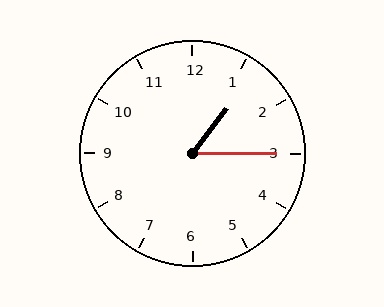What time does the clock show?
1:15.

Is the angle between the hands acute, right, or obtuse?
It is acute.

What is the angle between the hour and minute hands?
Approximately 52 degrees.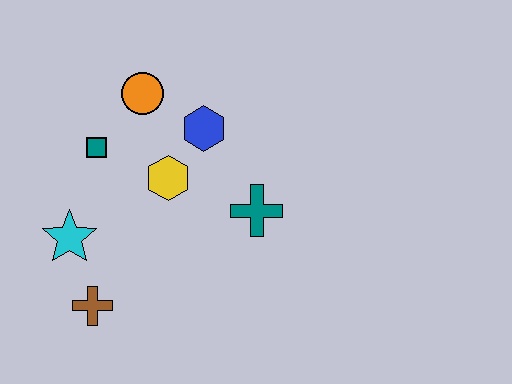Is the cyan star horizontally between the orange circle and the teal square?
No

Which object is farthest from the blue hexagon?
The brown cross is farthest from the blue hexagon.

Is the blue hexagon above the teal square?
Yes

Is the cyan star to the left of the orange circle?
Yes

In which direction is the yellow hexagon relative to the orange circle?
The yellow hexagon is below the orange circle.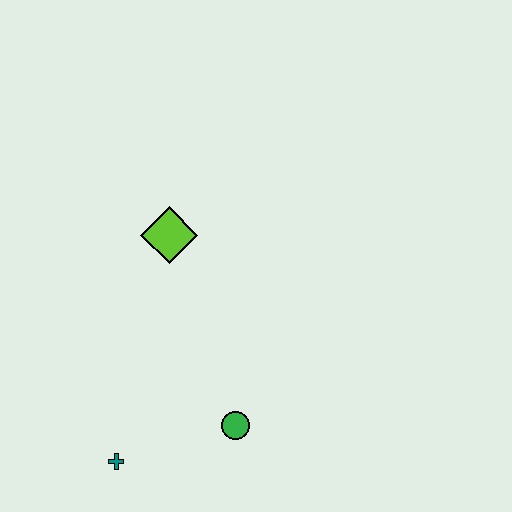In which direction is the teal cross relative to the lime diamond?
The teal cross is below the lime diamond.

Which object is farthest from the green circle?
The lime diamond is farthest from the green circle.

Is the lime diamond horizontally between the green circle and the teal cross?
Yes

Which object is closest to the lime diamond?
The green circle is closest to the lime diamond.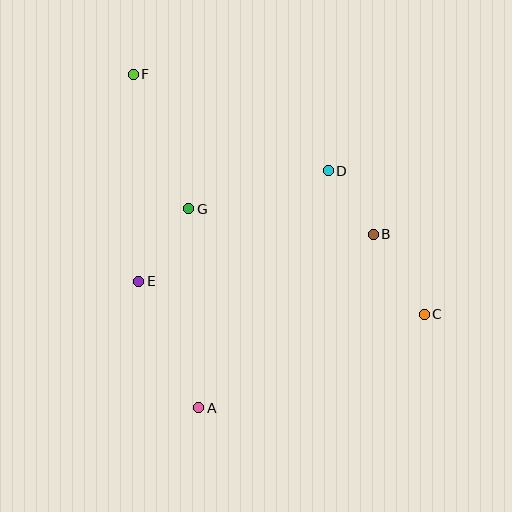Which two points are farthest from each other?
Points C and F are farthest from each other.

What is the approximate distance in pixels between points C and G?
The distance between C and G is approximately 258 pixels.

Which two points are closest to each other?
Points B and D are closest to each other.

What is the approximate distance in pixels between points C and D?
The distance between C and D is approximately 173 pixels.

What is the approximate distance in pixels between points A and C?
The distance between A and C is approximately 244 pixels.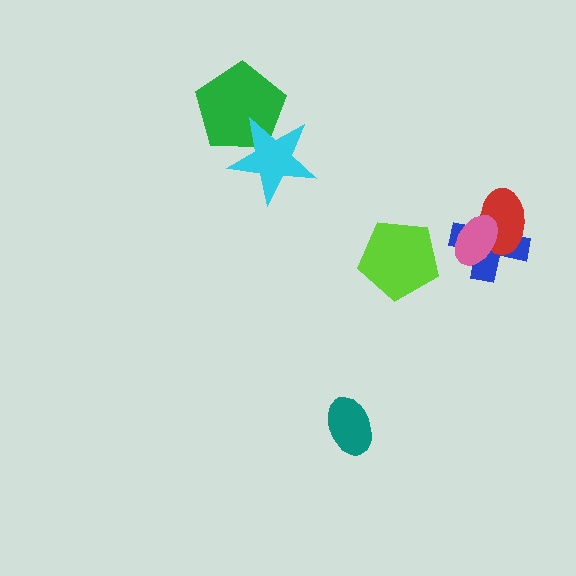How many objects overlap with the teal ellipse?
0 objects overlap with the teal ellipse.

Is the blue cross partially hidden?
Yes, it is partially covered by another shape.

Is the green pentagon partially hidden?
Yes, it is partially covered by another shape.